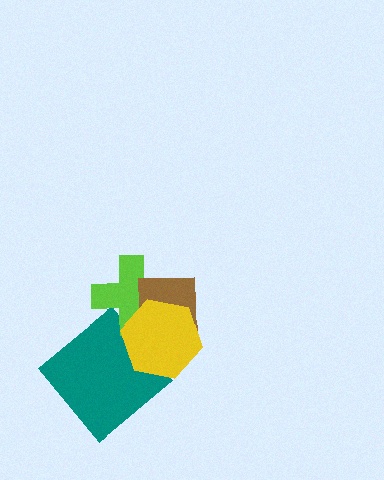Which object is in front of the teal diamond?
The yellow hexagon is in front of the teal diamond.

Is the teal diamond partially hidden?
Yes, it is partially covered by another shape.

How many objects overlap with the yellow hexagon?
3 objects overlap with the yellow hexagon.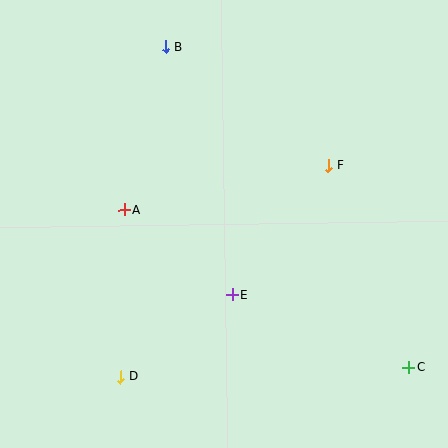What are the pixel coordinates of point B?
Point B is at (166, 46).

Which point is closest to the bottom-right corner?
Point C is closest to the bottom-right corner.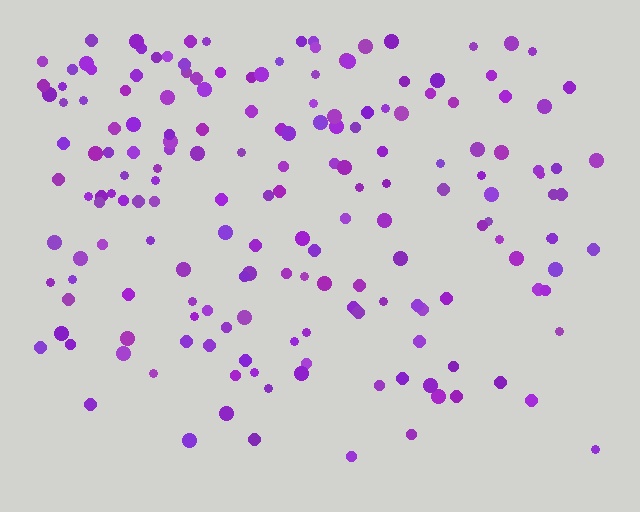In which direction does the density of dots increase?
From bottom to top, with the top side densest.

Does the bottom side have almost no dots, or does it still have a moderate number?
Still a moderate number, just noticeably fewer than the top.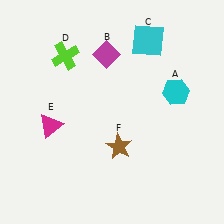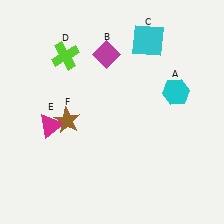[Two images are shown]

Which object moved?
The brown star (F) moved left.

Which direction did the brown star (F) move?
The brown star (F) moved left.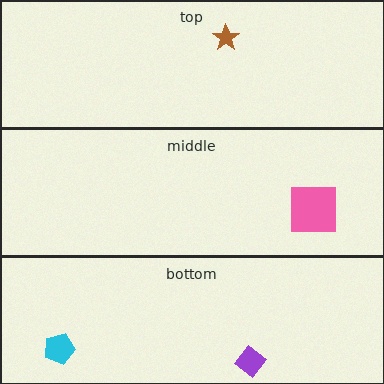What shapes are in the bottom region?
The cyan pentagon, the purple diamond.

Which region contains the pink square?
The middle region.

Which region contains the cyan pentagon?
The bottom region.